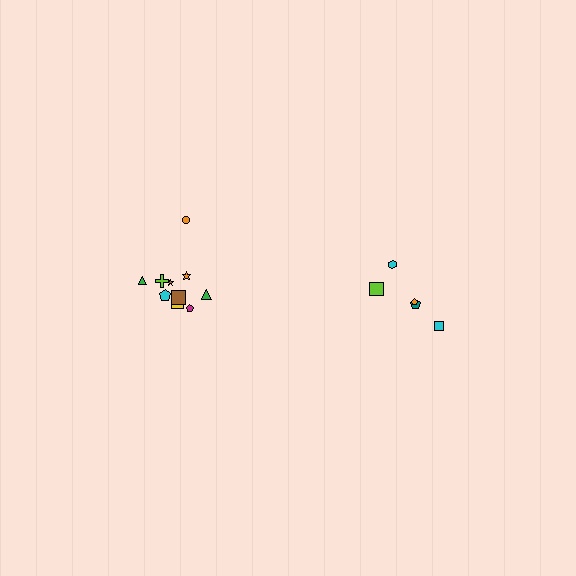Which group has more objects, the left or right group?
The left group.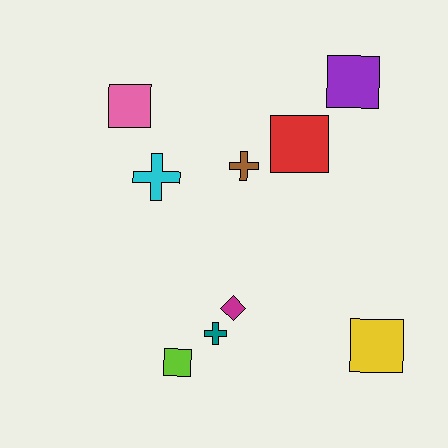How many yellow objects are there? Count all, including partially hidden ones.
There is 1 yellow object.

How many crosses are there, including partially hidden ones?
There are 3 crosses.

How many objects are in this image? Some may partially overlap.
There are 9 objects.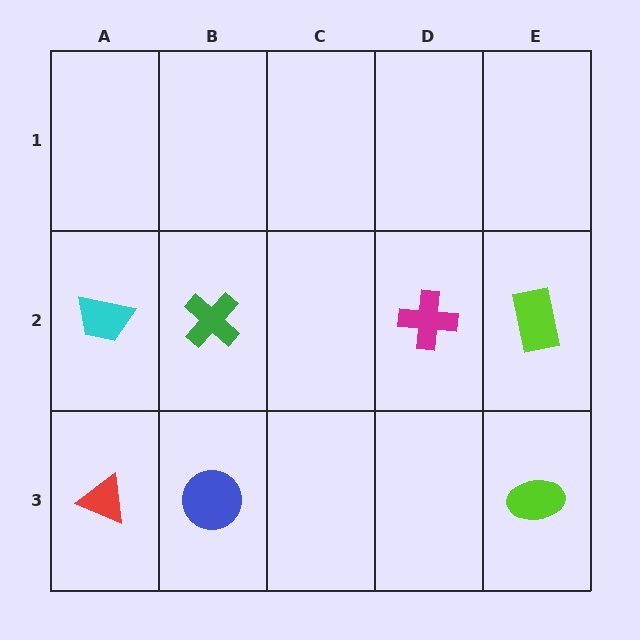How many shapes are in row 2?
4 shapes.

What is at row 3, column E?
A lime ellipse.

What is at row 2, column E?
A lime rectangle.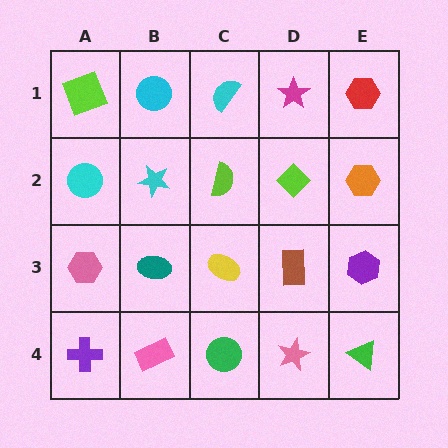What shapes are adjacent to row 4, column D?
A brown rectangle (row 3, column D), a green circle (row 4, column C), a green triangle (row 4, column E).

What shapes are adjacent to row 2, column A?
A lime square (row 1, column A), a pink hexagon (row 3, column A), a cyan star (row 2, column B).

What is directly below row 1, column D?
A lime diamond.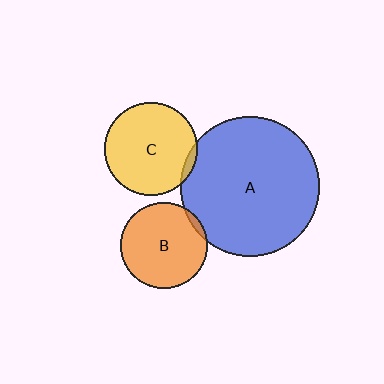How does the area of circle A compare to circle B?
Approximately 2.6 times.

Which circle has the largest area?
Circle A (blue).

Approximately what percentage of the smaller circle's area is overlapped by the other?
Approximately 5%.